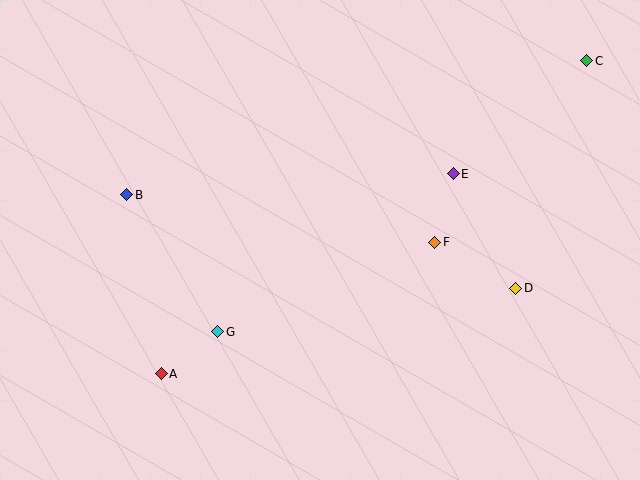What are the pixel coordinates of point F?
Point F is at (435, 242).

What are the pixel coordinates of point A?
Point A is at (161, 374).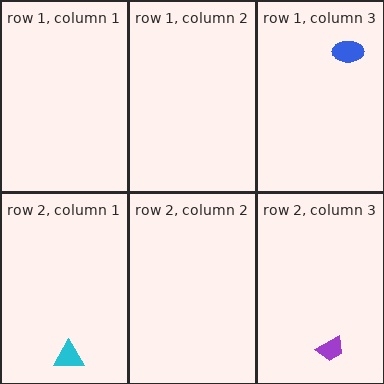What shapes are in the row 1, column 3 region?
The blue ellipse.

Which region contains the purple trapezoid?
The row 2, column 3 region.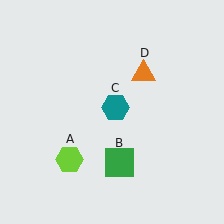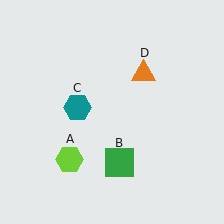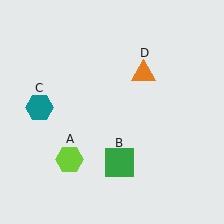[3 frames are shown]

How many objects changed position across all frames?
1 object changed position: teal hexagon (object C).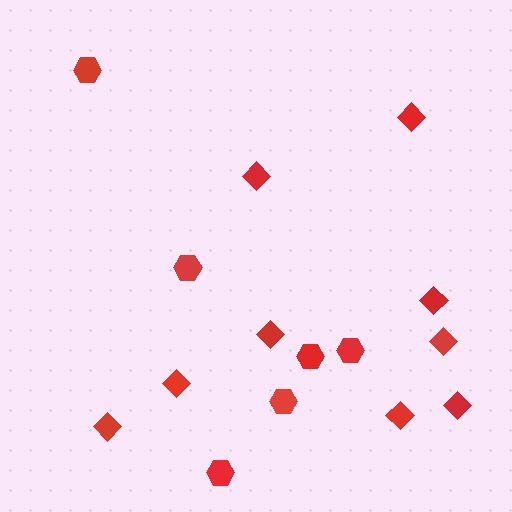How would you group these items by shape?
There are 2 groups: one group of diamonds (9) and one group of hexagons (6).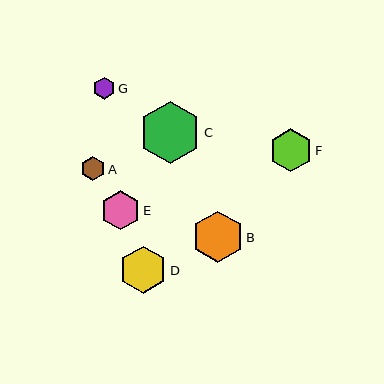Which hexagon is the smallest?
Hexagon G is the smallest with a size of approximately 22 pixels.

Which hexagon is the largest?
Hexagon C is the largest with a size of approximately 62 pixels.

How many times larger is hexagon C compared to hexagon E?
Hexagon C is approximately 1.6 times the size of hexagon E.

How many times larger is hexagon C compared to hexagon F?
Hexagon C is approximately 1.5 times the size of hexagon F.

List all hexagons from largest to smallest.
From largest to smallest: C, B, D, F, E, A, G.